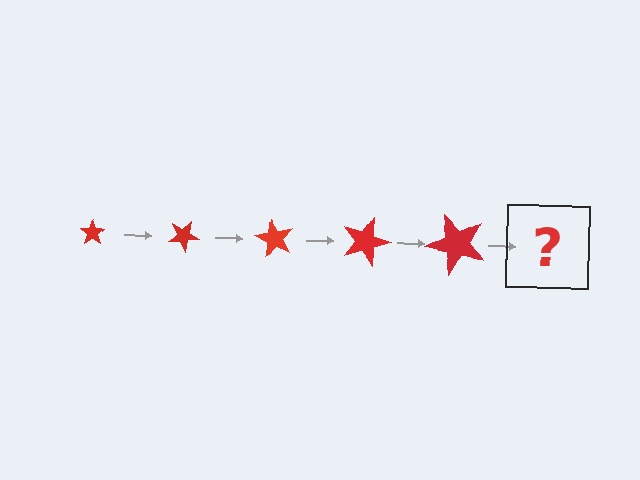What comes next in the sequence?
The next element should be a star, larger than the previous one and rotated 150 degrees from the start.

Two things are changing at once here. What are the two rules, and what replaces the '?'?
The two rules are that the star grows larger each step and it rotates 30 degrees each step. The '?' should be a star, larger than the previous one and rotated 150 degrees from the start.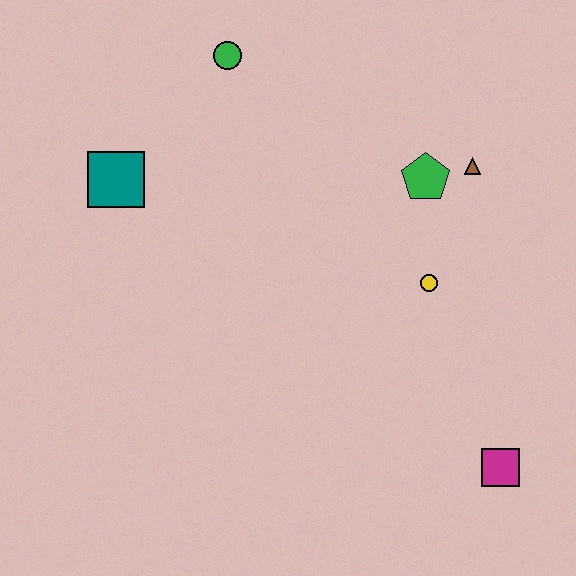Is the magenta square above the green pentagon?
No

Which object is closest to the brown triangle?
The green pentagon is closest to the brown triangle.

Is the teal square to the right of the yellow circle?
No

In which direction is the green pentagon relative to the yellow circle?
The green pentagon is above the yellow circle.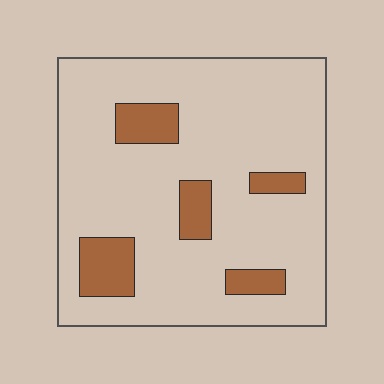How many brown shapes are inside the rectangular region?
5.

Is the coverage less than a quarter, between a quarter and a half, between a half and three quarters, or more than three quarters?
Less than a quarter.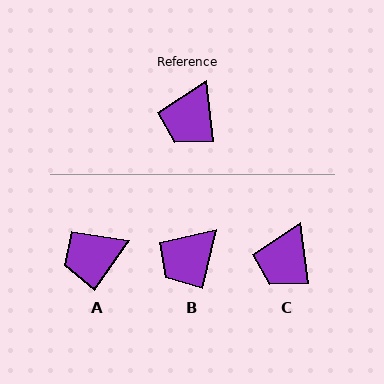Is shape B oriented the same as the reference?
No, it is off by about 20 degrees.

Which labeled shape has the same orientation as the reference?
C.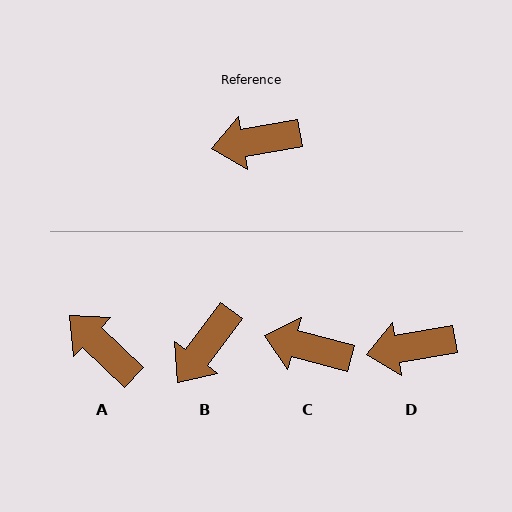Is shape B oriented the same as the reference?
No, it is off by about 43 degrees.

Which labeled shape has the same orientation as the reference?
D.